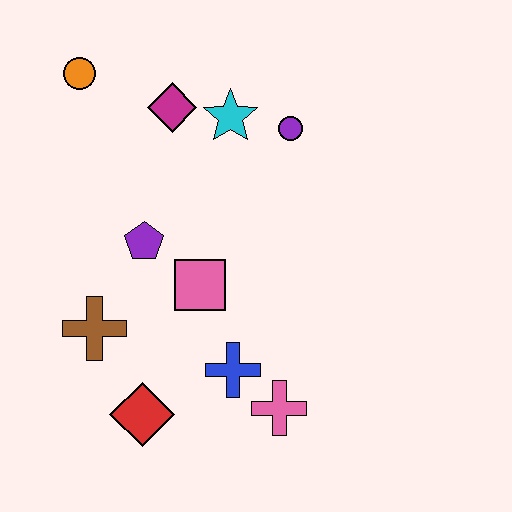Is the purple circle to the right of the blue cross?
Yes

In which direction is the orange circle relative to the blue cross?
The orange circle is above the blue cross.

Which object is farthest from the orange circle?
The pink cross is farthest from the orange circle.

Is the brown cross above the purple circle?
No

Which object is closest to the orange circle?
The magenta diamond is closest to the orange circle.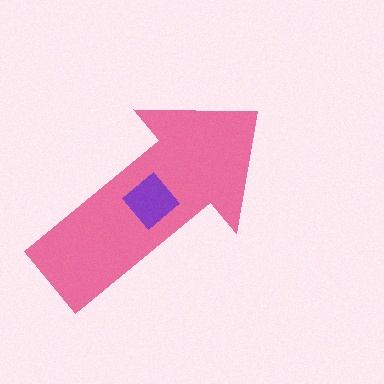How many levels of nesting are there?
2.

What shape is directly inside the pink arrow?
The purple diamond.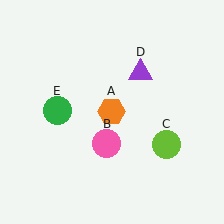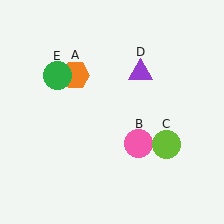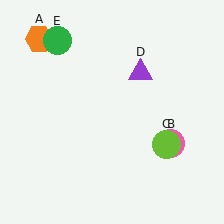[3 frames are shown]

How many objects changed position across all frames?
3 objects changed position: orange hexagon (object A), pink circle (object B), green circle (object E).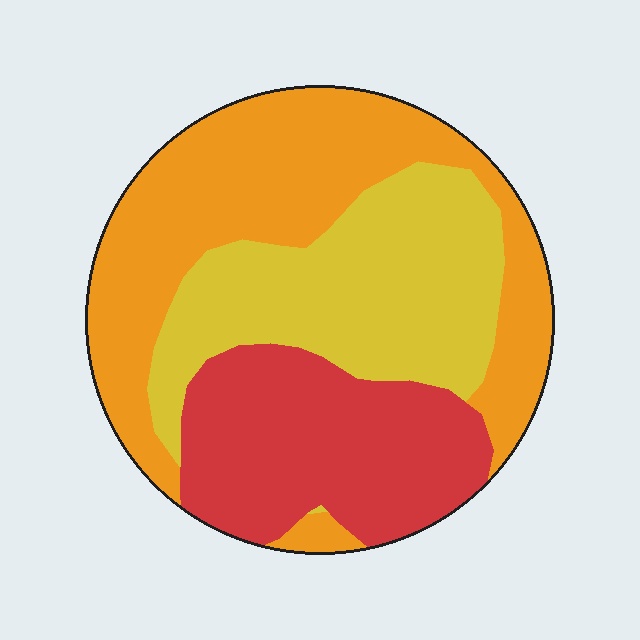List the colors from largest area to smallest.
From largest to smallest: orange, yellow, red.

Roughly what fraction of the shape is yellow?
Yellow covers around 30% of the shape.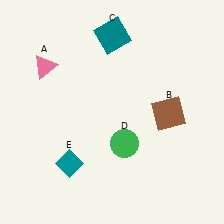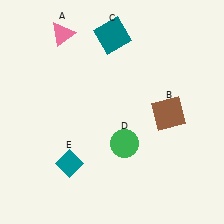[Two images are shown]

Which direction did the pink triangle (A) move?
The pink triangle (A) moved up.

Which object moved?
The pink triangle (A) moved up.